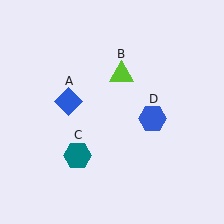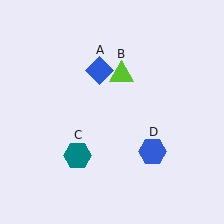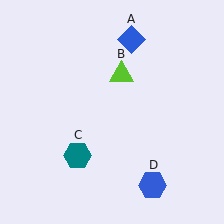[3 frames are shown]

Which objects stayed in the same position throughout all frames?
Lime triangle (object B) and teal hexagon (object C) remained stationary.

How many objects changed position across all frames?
2 objects changed position: blue diamond (object A), blue hexagon (object D).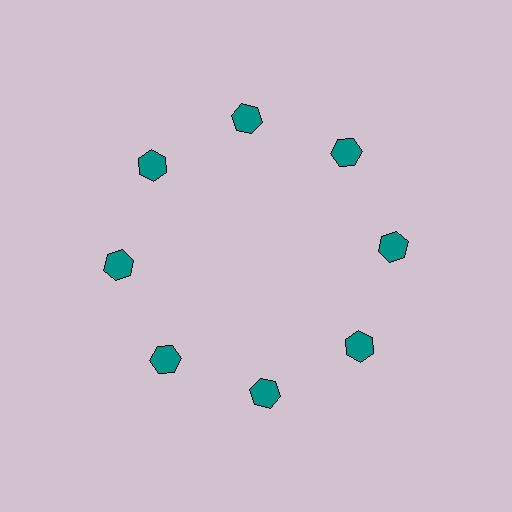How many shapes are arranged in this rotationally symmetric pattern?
There are 8 shapes, arranged in 8 groups of 1.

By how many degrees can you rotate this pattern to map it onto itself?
The pattern maps onto itself every 45 degrees of rotation.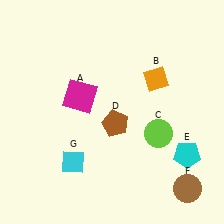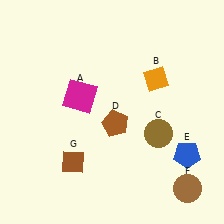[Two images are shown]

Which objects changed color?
C changed from lime to brown. E changed from cyan to blue. G changed from cyan to brown.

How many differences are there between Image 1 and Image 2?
There are 3 differences between the two images.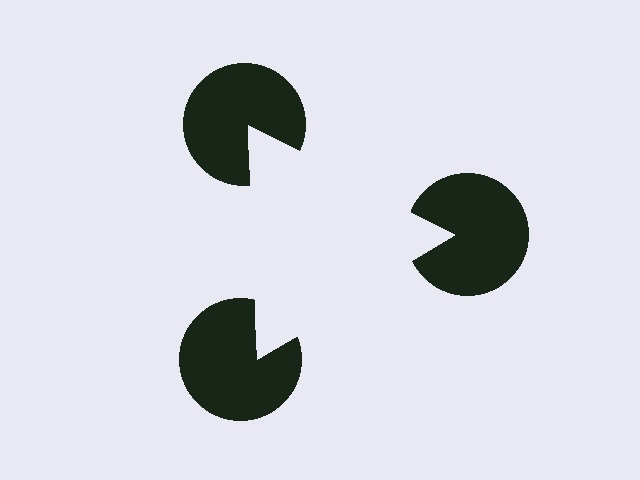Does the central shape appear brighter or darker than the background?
It typically appears slightly brighter than the background, even though no actual brightness change is drawn.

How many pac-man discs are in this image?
There are 3 — one at each vertex of the illusory triangle.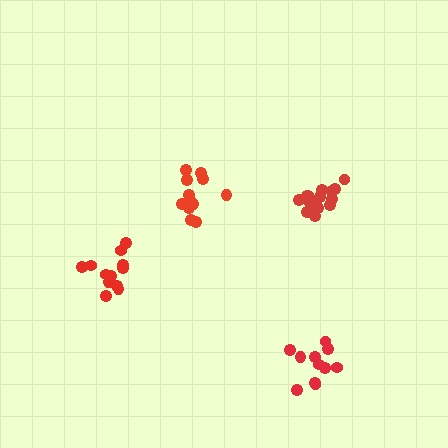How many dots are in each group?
Group 1: 13 dots, Group 2: 12 dots, Group 3: 15 dots, Group 4: 11 dots (51 total).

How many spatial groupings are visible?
There are 4 spatial groupings.